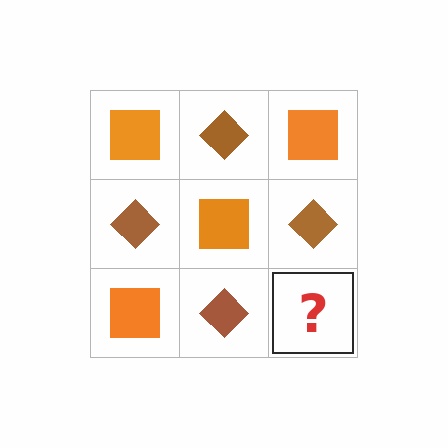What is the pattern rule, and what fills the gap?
The rule is that it alternates orange square and brown diamond in a checkerboard pattern. The gap should be filled with an orange square.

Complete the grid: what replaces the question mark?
The question mark should be replaced with an orange square.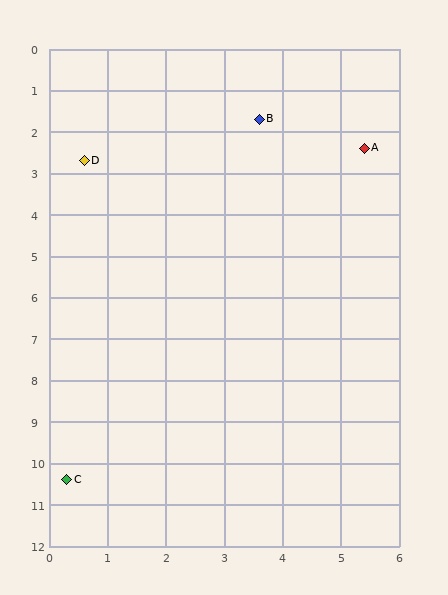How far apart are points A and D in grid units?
Points A and D are about 4.8 grid units apart.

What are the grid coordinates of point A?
Point A is at approximately (5.4, 2.4).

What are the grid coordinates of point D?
Point D is at approximately (0.6, 2.7).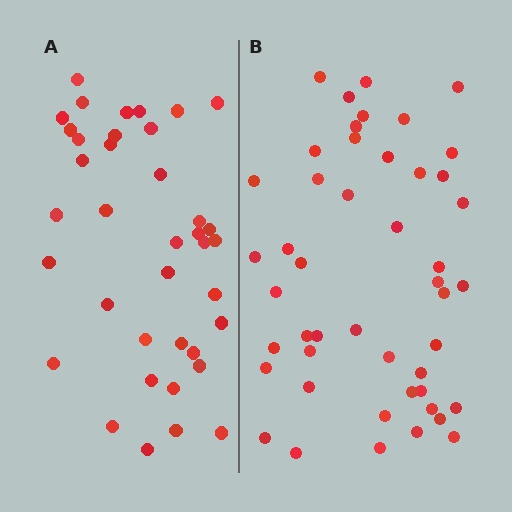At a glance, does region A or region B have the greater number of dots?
Region B (the right region) has more dots.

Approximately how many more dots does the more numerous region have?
Region B has roughly 8 or so more dots than region A.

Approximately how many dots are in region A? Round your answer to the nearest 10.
About 40 dots. (The exact count is 38, which rounds to 40.)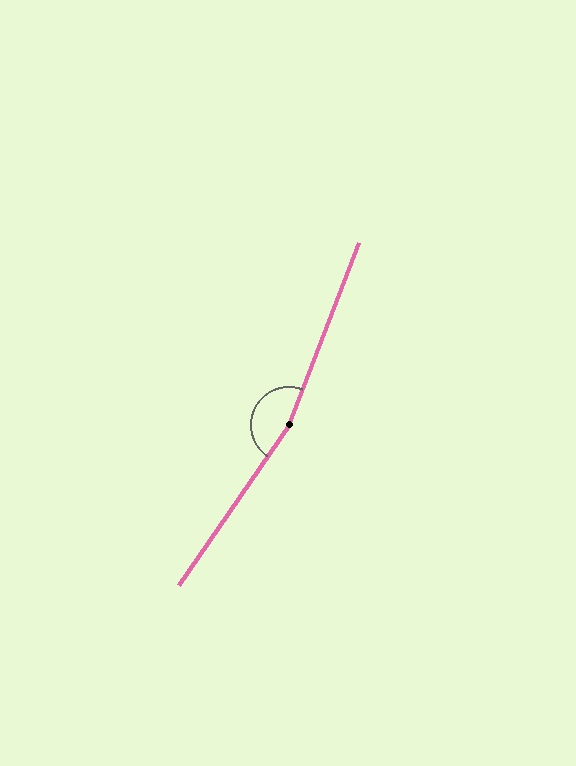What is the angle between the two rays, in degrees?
Approximately 166 degrees.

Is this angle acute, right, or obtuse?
It is obtuse.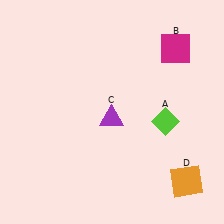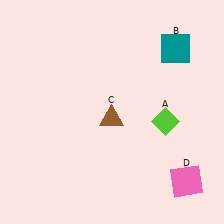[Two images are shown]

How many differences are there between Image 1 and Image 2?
There are 3 differences between the two images.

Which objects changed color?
B changed from magenta to teal. C changed from purple to brown. D changed from orange to pink.